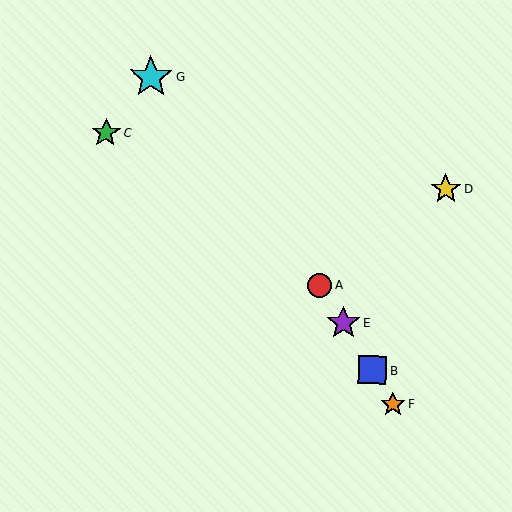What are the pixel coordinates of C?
Object C is at (106, 133).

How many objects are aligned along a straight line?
4 objects (A, B, E, F) are aligned along a straight line.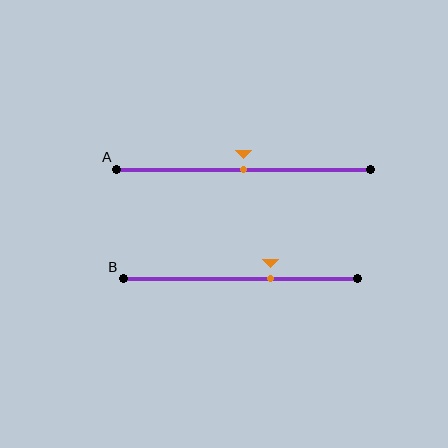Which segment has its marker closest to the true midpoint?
Segment A has its marker closest to the true midpoint.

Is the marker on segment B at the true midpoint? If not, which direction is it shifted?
No, the marker on segment B is shifted to the right by about 13% of the segment length.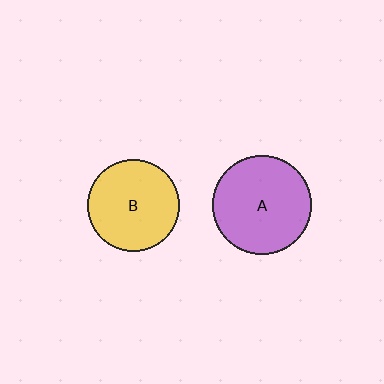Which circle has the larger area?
Circle A (purple).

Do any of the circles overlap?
No, none of the circles overlap.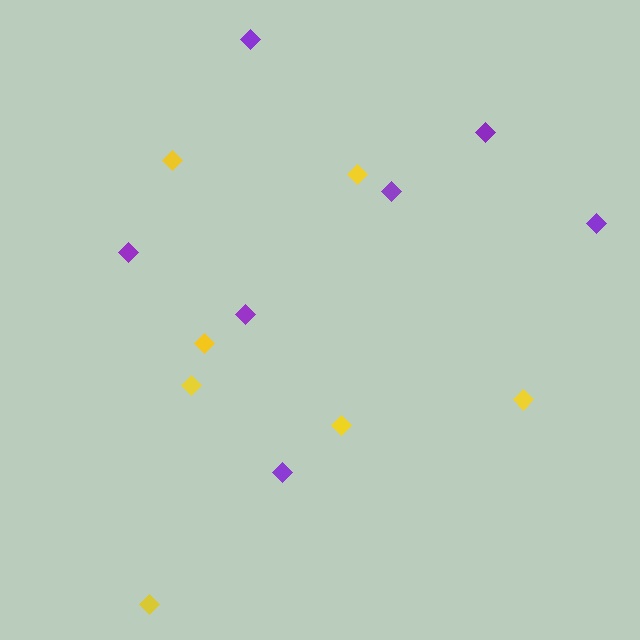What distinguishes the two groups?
There are 2 groups: one group of purple diamonds (7) and one group of yellow diamonds (7).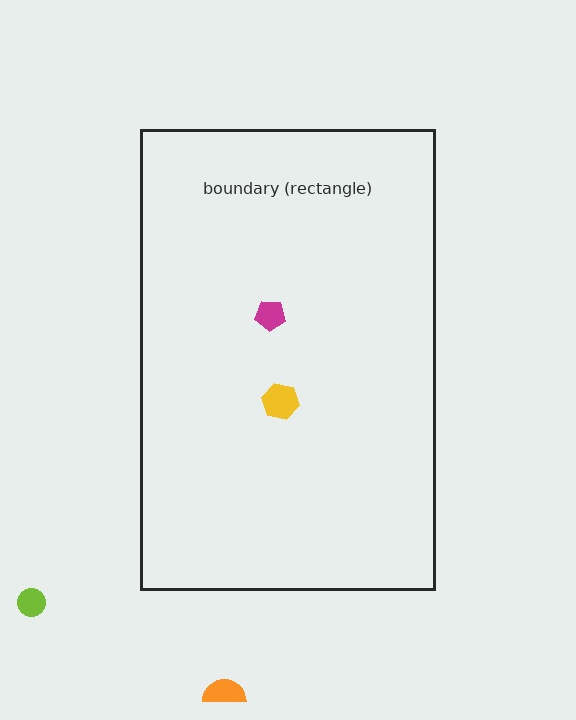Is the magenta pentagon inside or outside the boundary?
Inside.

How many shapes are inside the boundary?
2 inside, 2 outside.